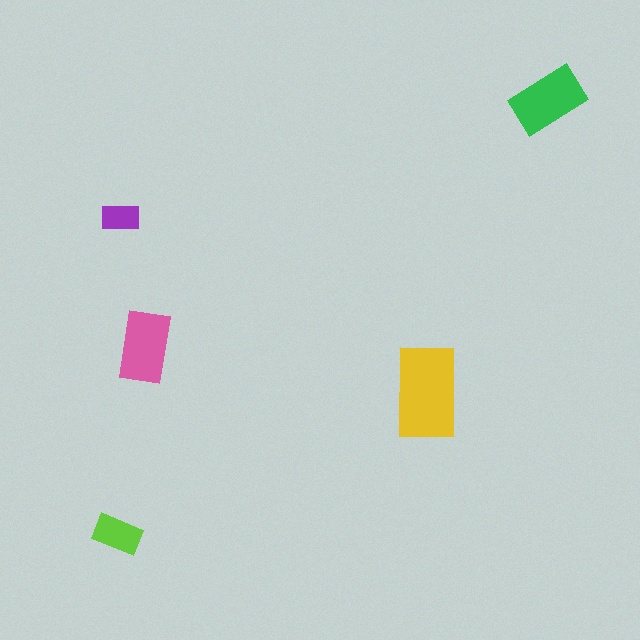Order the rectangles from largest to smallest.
the yellow one, the green one, the pink one, the lime one, the purple one.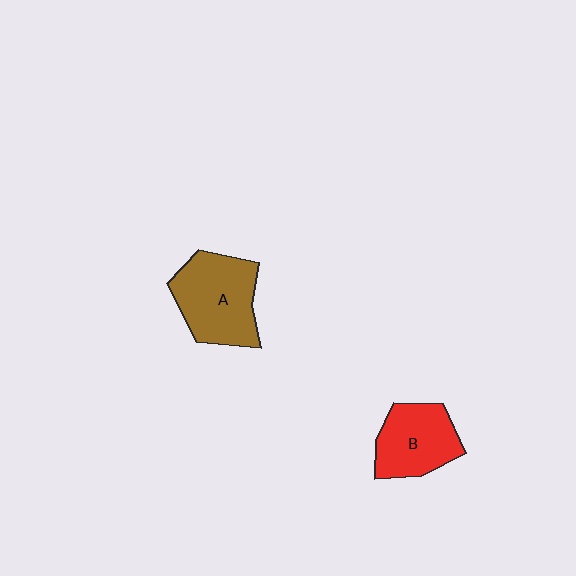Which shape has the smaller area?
Shape B (red).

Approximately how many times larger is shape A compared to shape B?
Approximately 1.3 times.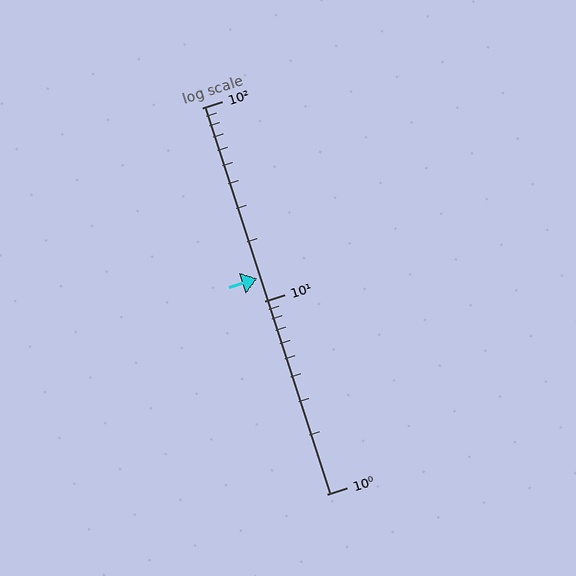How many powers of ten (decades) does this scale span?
The scale spans 2 decades, from 1 to 100.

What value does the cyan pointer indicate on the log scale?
The pointer indicates approximately 13.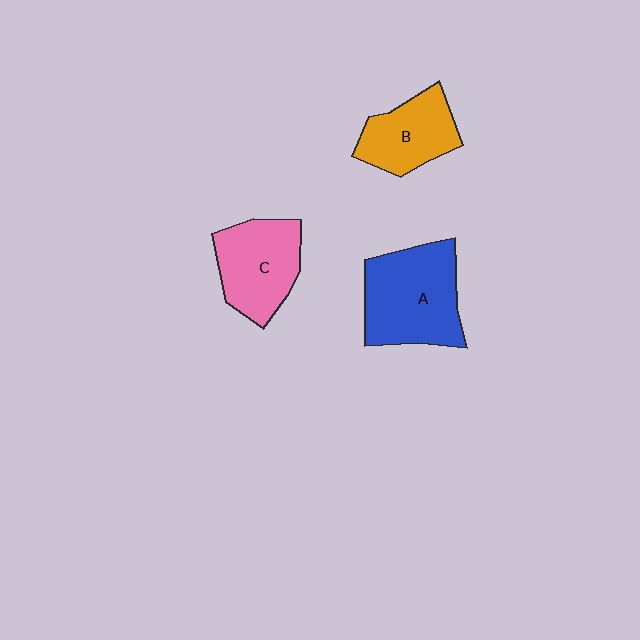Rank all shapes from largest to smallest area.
From largest to smallest: A (blue), C (pink), B (orange).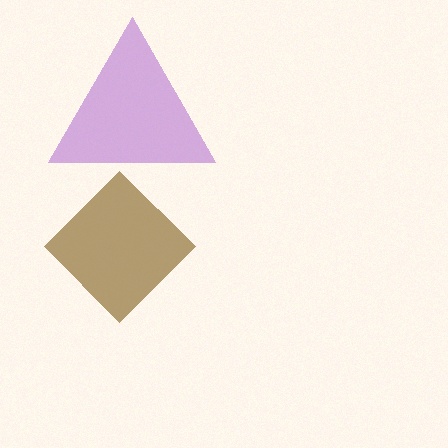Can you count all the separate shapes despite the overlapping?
Yes, there are 2 separate shapes.